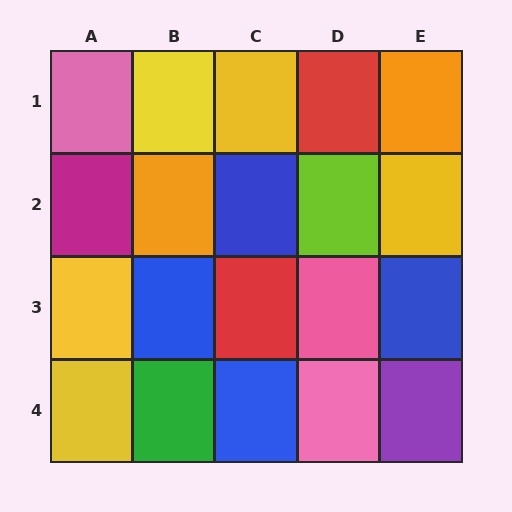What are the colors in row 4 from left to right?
Yellow, green, blue, pink, purple.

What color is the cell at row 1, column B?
Yellow.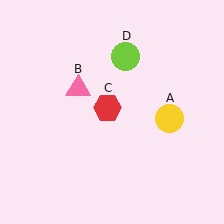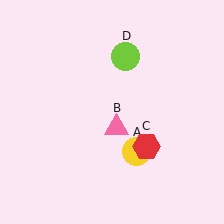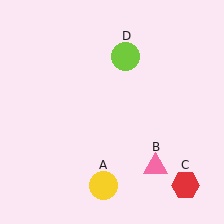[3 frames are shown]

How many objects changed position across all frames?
3 objects changed position: yellow circle (object A), pink triangle (object B), red hexagon (object C).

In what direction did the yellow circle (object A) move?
The yellow circle (object A) moved down and to the left.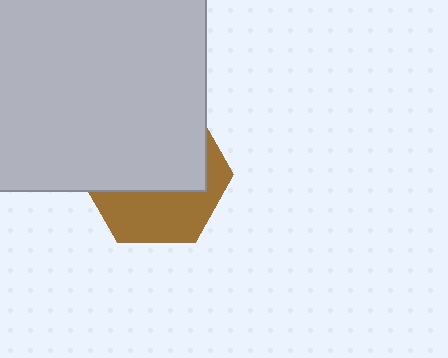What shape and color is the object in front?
The object in front is a light gray rectangle.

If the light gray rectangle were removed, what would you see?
You would see the complete brown hexagon.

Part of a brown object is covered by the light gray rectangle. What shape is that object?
It is a hexagon.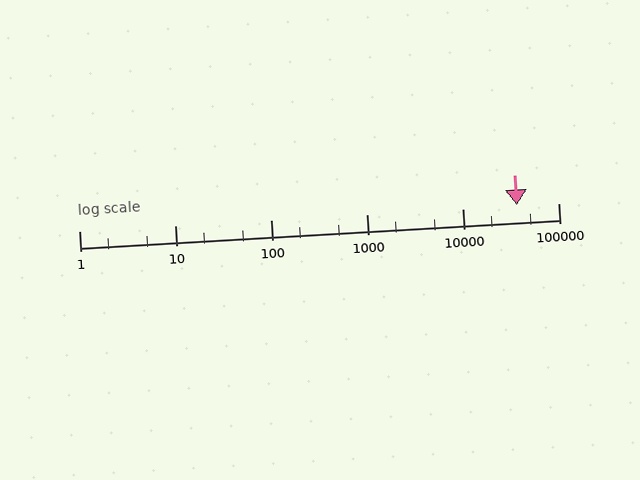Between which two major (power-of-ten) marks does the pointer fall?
The pointer is between 10000 and 100000.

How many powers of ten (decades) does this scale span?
The scale spans 5 decades, from 1 to 100000.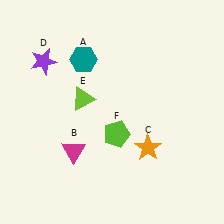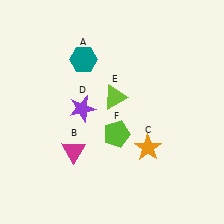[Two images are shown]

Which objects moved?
The objects that moved are: the purple star (D), the lime triangle (E).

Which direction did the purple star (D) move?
The purple star (D) moved down.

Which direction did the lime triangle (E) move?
The lime triangle (E) moved right.